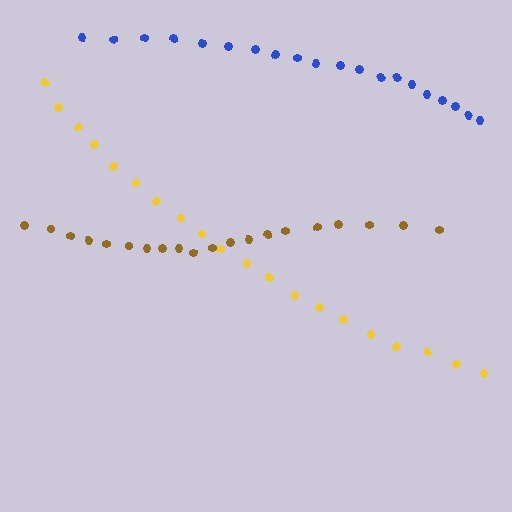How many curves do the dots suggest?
There are 3 distinct paths.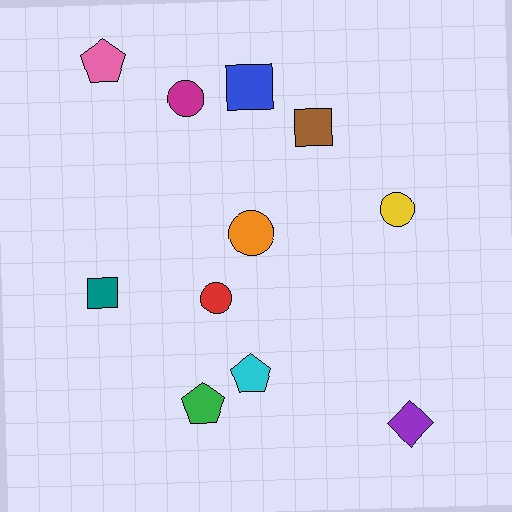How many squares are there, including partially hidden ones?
There are 3 squares.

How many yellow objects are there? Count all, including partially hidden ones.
There is 1 yellow object.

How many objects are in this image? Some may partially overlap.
There are 11 objects.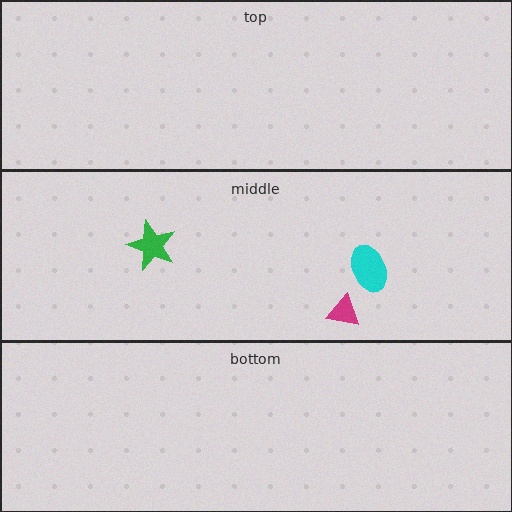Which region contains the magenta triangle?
The middle region.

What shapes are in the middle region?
The cyan ellipse, the green star, the magenta triangle.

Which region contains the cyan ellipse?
The middle region.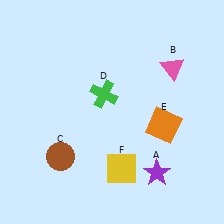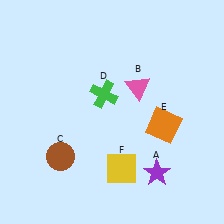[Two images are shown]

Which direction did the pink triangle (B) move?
The pink triangle (B) moved left.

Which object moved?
The pink triangle (B) moved left.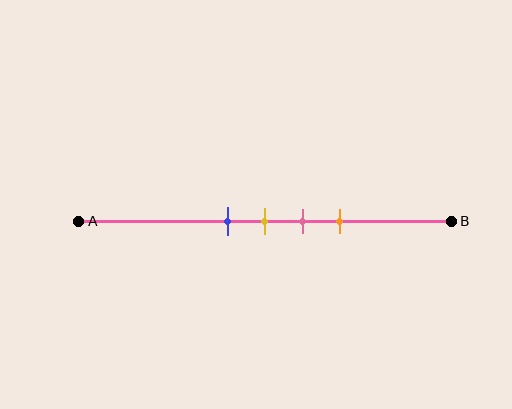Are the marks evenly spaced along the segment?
Yes, the marks are approximately evenly spaced.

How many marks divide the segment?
There are 4 marks dividing the segment.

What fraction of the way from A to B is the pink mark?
The pink mark is approximately 60% (0.6) of the way from A to B.